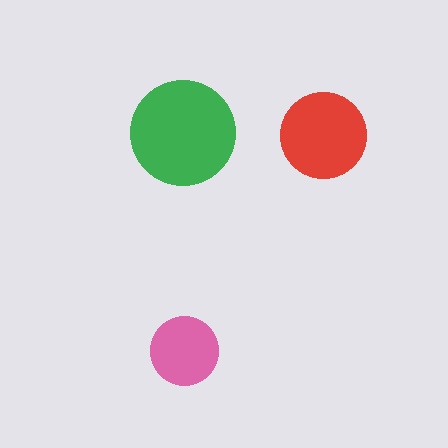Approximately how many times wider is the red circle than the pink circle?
About 1.5 times wider.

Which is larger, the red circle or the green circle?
The green one.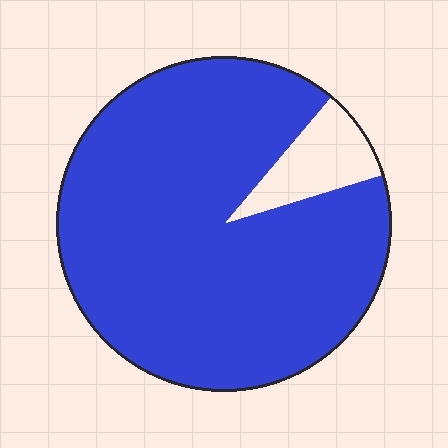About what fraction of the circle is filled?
About nine tenths (9/10).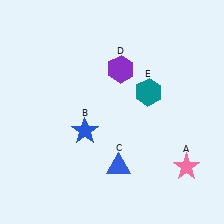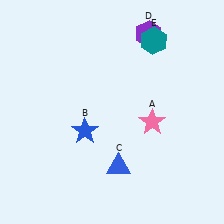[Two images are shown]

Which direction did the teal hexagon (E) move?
The teal hexagon (E) moved up.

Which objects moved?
The objects that moved are: the pink star (A), the purple hexagon (D), the teal hexagon (E).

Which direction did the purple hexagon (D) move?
The purple hexagon (D) moved up.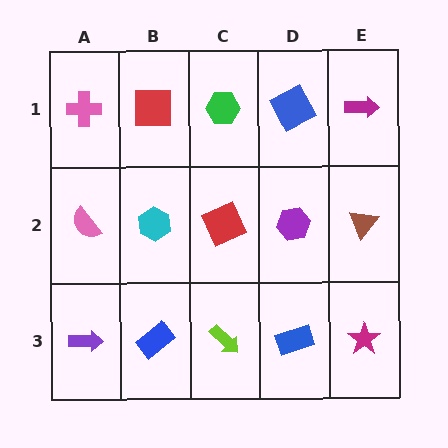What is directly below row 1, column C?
A red square.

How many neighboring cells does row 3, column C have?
3.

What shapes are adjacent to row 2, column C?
A green hexagon (row 1, column C), a lime arrow (row 3, column C), a cyan hexagon (row 2, column B), a purple hexagon (row 2, column D).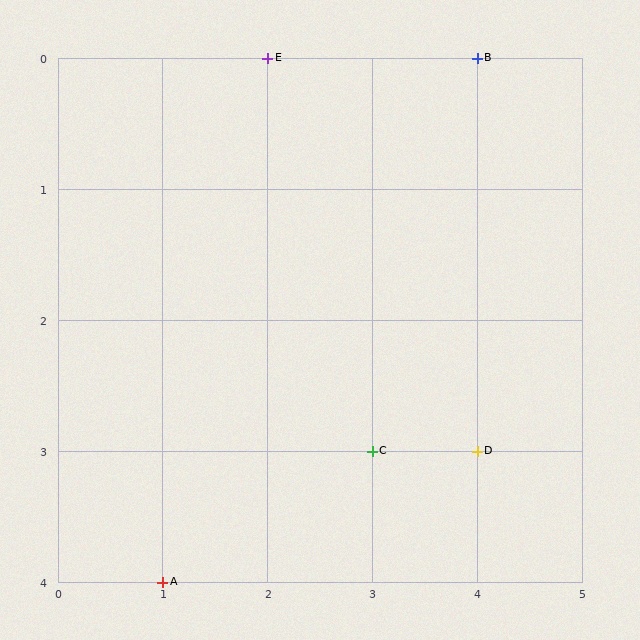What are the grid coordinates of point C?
Point C is at grid coordinates (3, 3).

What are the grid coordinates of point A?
Point A is at grid coordinates (1, 4).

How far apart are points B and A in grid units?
Points B and A are 3 columns and 4 rows apart (about 5.0 grid units diagonally).